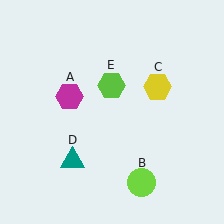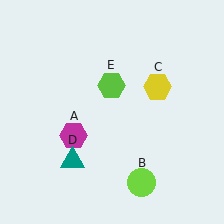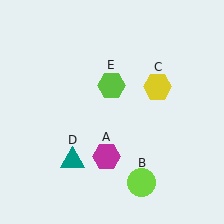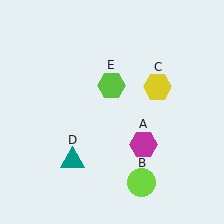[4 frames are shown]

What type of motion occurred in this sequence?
The magenta hexagon (object A) rotated counterclockwise around the center of the scene.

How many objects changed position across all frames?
1 object changed position: magenta hexagon (object A).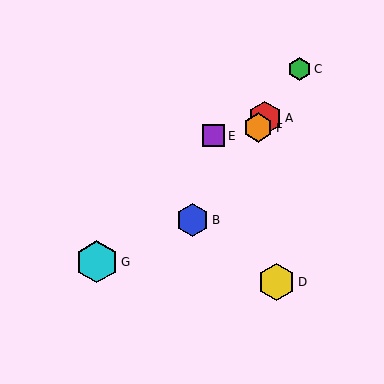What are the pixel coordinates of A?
Object A is at (265, 118).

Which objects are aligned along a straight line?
Objects A, B, C, F are aligned along a straight line.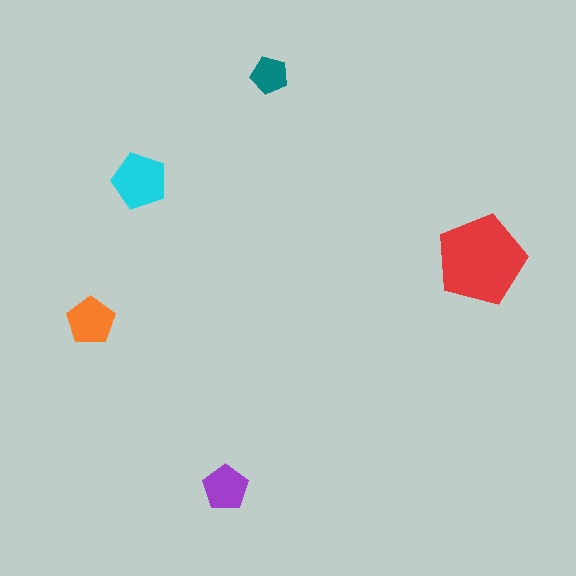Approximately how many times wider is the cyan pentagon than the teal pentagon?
About 1.5 times wider.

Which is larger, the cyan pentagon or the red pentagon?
The red one.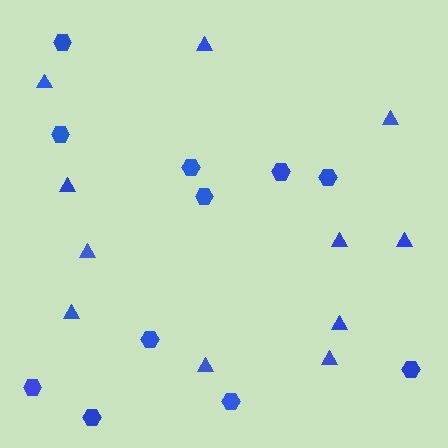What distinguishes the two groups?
There are 2 groups: one group of hexagons (11) and one group of triangles (11).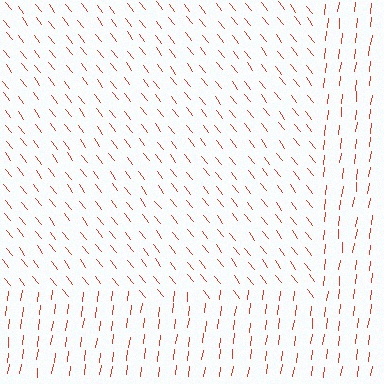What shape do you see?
I see a rectangle.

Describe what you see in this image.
The image is filled with small red line segments. A rectangle region in the image has lines oriented differently from the surrounding lines, creating a visible texture boundary.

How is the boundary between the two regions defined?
The boundary is defined purely by a change in line orientation (approximately 45 degrees difference). All lines are the same color and thickness.